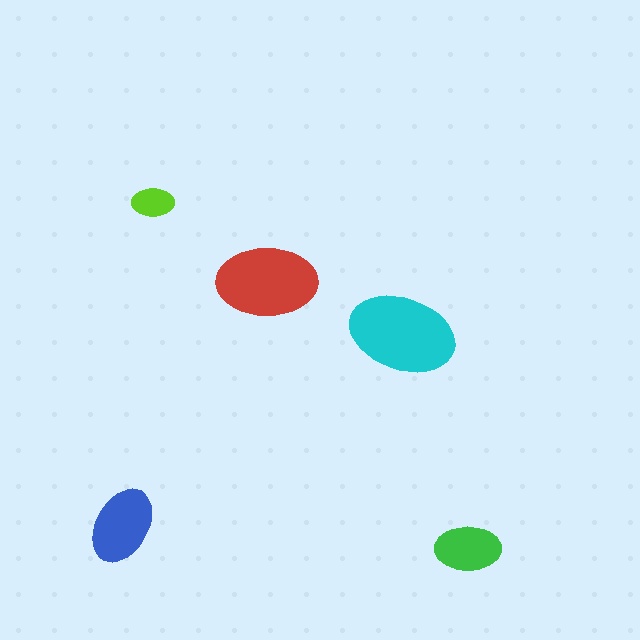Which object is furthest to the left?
The blue ellipse is leftmost.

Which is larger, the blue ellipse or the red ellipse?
The red one.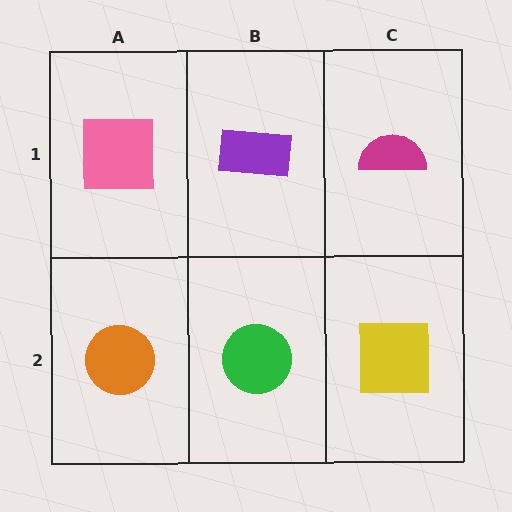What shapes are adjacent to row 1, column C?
A yellow square (row 2, column C), a purple rectangle (row 1, column B).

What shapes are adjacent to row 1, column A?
An orange circle (row 2, column A), a purple rectangle (row 1, column B).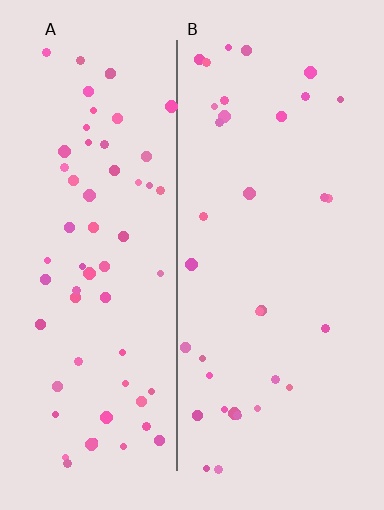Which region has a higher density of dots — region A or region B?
A (the left).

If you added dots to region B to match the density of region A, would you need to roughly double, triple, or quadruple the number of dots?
Approximately double.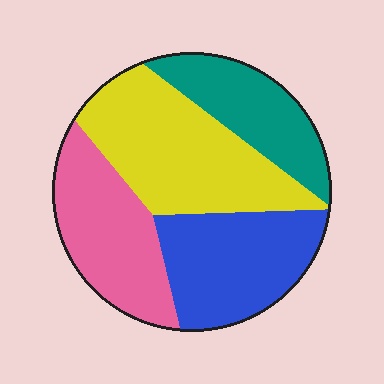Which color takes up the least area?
Teal, at roughly 20%.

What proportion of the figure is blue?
Blue covers 25% of the figure.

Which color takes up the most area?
Yellow, at roughly 30%.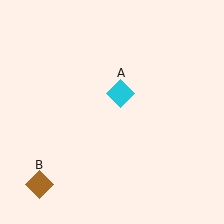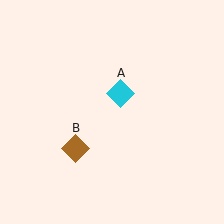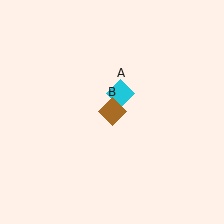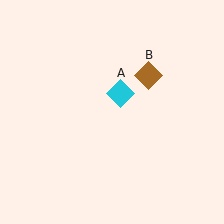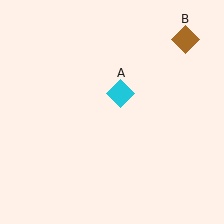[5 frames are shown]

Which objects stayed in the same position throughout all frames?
Cyan diamond (object A) remained stationary.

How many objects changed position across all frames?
1 object changed position: brown diamond (object B).